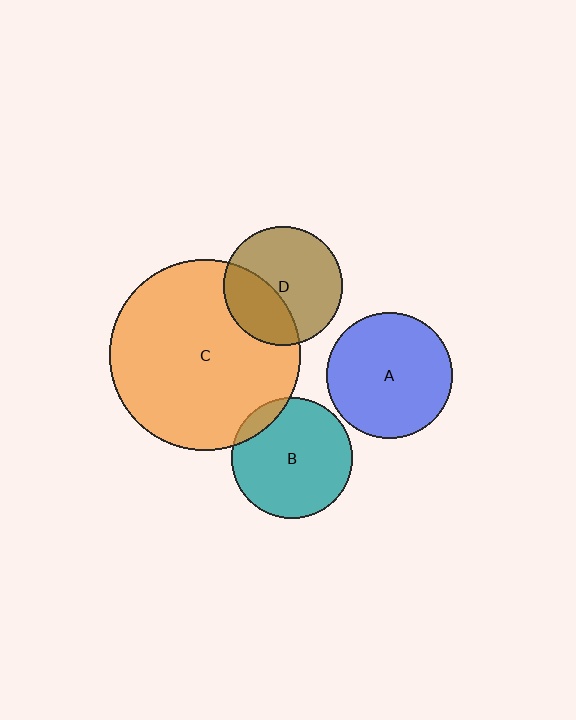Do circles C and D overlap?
Yes.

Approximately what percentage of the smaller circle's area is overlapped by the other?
Approximately 35%.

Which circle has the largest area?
Circle C (orange).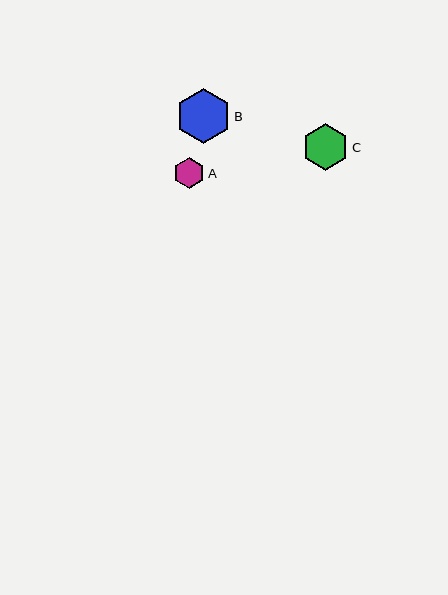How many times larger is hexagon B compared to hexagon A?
Hexagon B is approximately 1.8 times the size of hexagon A.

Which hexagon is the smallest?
Hexagon A is the smallest with a size of approximately 32 pixels.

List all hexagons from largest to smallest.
From largest to smallest: B, C, A.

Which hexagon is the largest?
Hexagon B is the largest with a size of approximately 56 pixels.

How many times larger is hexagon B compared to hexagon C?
Hexagon B is approximately 1.2 times the size of hexagon C.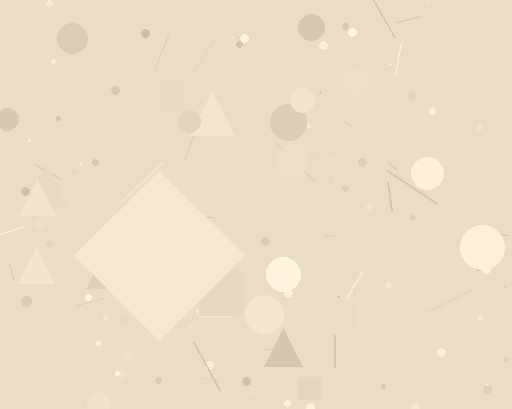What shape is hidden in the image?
A diamond is hidden in the image.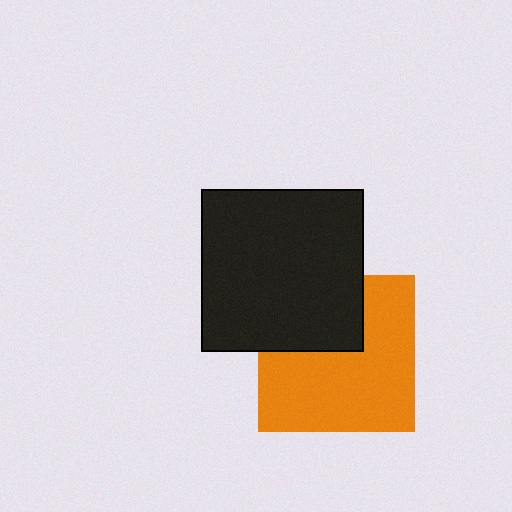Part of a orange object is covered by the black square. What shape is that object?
It is a square.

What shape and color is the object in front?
The object in front is a black square.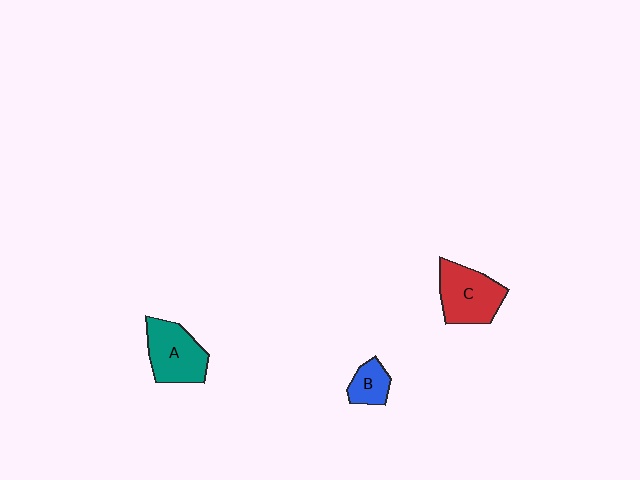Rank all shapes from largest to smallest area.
From largest to smallest: C (red), A (teal), B (blue).